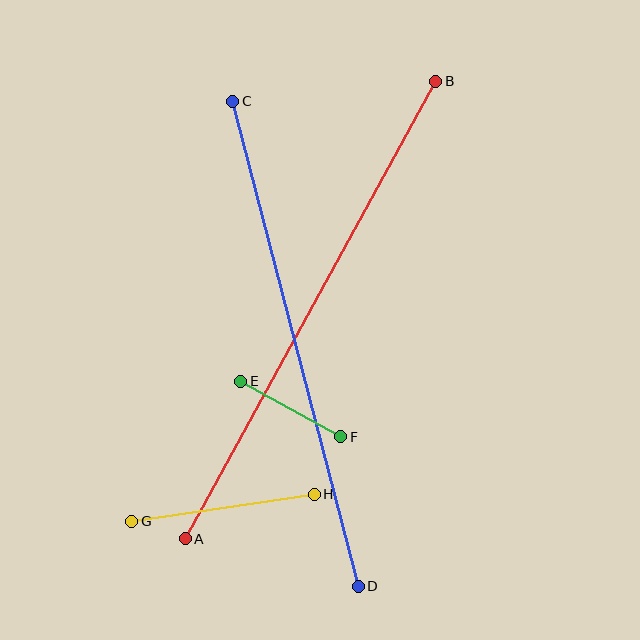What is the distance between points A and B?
The distance is approximately 521 pixels.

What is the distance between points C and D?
The distance is approximately 501 pixels.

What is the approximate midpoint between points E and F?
The midpoint is at approximately (291, 409) pixels.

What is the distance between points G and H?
The distance is approximately 185 pixels.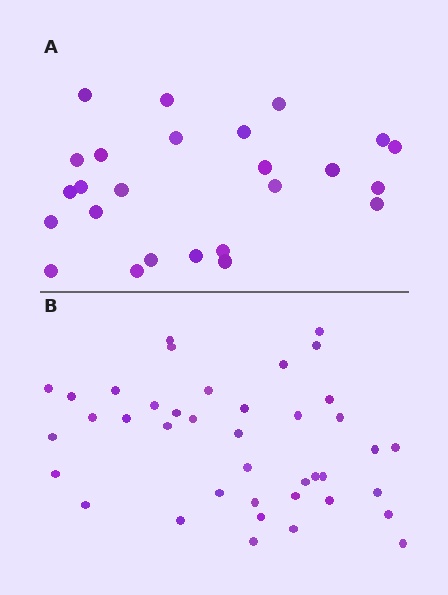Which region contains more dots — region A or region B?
Region B (the bottom region) has more dots.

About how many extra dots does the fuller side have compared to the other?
Region B has approximately 15 more dots than region A.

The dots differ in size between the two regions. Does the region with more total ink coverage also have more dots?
No. Region A has more total ink coverage because its dots are larger, but region B actually contains more individual dots. Total area can be misleading — the number of items is what matters here.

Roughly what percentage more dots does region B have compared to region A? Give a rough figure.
About 60% more.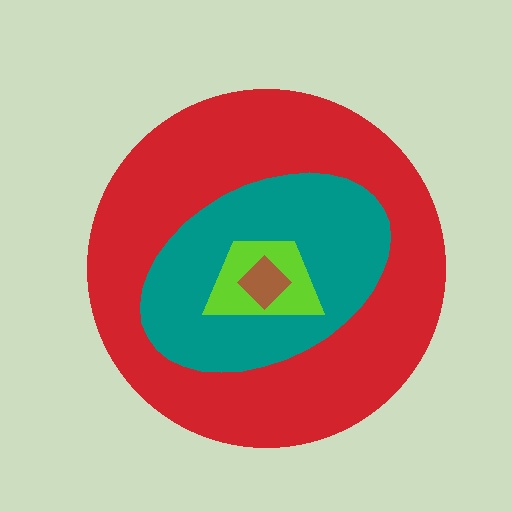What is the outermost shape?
The red circle.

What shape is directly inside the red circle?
The teal ellipse.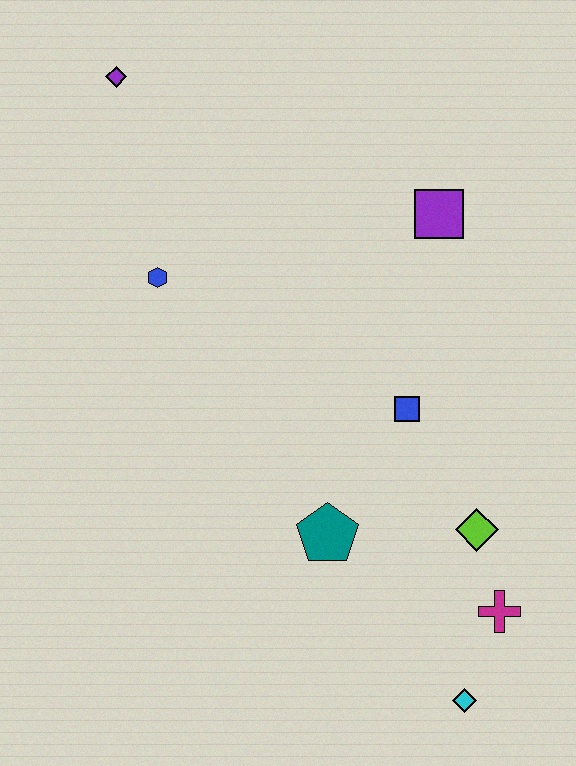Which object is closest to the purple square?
The blue square is closest to the purple square.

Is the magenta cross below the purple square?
Yes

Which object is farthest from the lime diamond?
The purple diamond is farthest from the lime diamond.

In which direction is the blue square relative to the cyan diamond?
The blue square is above the cyan diamond.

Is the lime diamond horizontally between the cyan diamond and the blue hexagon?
No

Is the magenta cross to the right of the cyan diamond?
Yes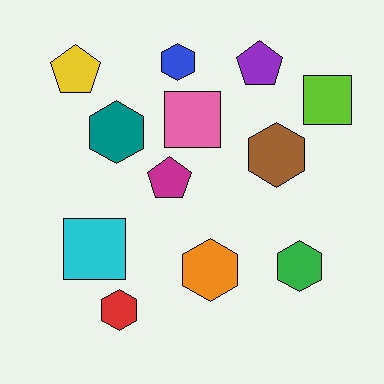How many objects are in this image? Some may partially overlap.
There are 12 objects.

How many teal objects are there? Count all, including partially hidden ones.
There is 1 teal object.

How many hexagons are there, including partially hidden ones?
There are 6 hexagons.